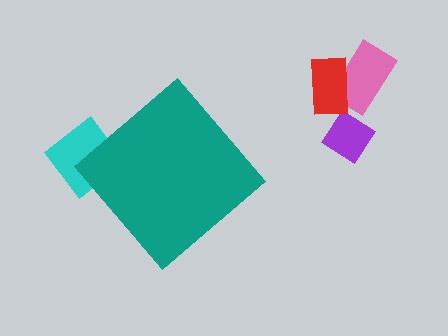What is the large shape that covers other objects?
A teal diamond.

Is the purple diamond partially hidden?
No, the purple diamond is fully visible.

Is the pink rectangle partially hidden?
No, the pink rectangle is fully visible.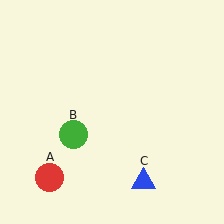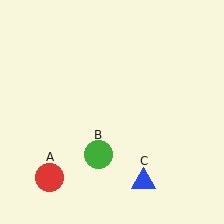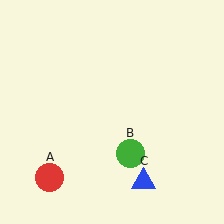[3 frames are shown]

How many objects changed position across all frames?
1 object changed position: green circle (object B).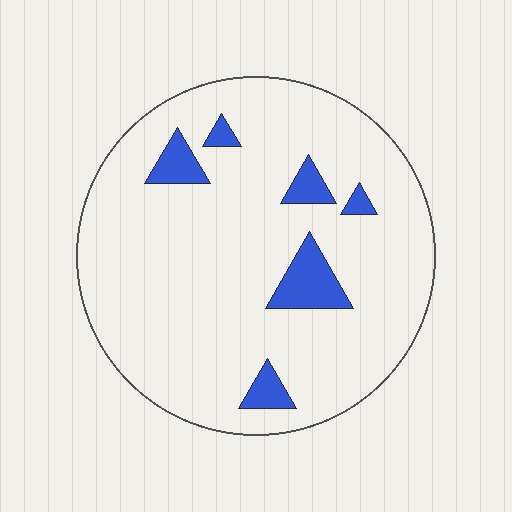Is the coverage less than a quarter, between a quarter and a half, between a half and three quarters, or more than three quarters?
Less than a quarter.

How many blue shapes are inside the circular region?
6.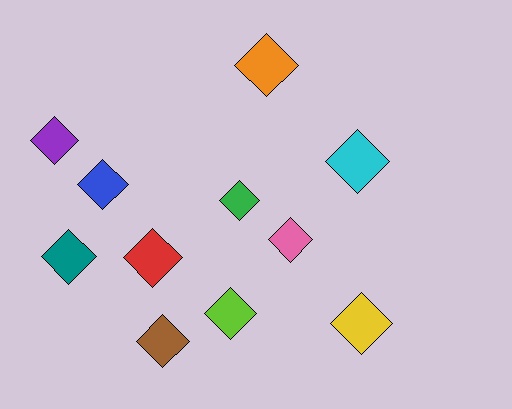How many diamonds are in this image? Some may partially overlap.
There are 11 diamonds.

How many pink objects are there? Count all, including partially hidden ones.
There is 1 pink object.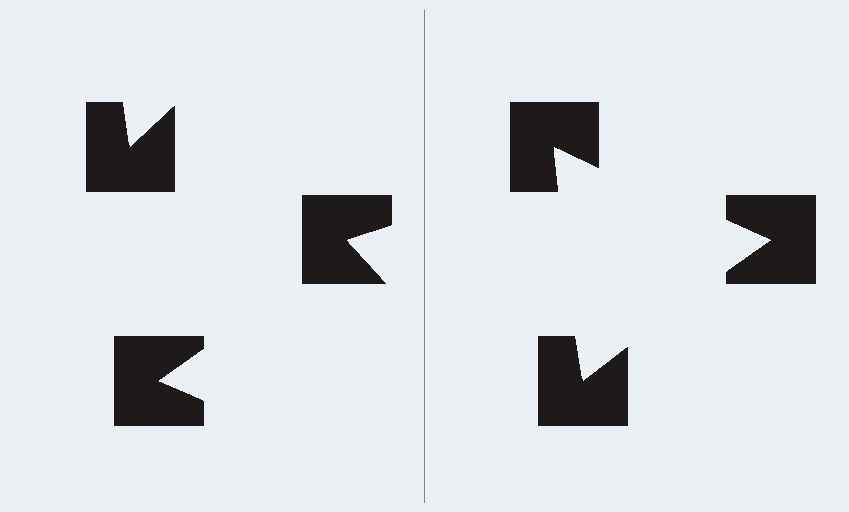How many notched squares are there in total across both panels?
6 — 3 on each side.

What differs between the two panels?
The notched squares are positioned identically on both sides; only the wedge orientations differ. On the right they align to a triangle; on the left they are misaligned.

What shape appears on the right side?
An illusory triangle.